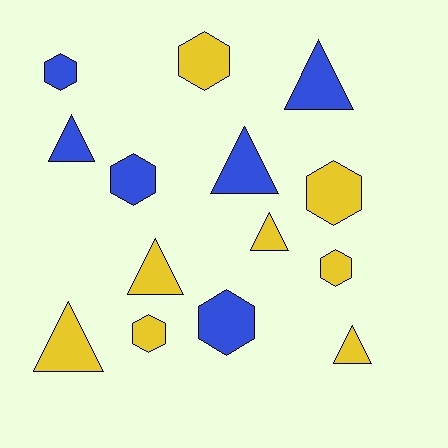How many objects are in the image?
There are 14 objects.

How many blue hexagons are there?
There are 3 blue hexagons.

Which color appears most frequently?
Yellow, with 8 objects.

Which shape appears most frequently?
Hexagon, with 7 objects.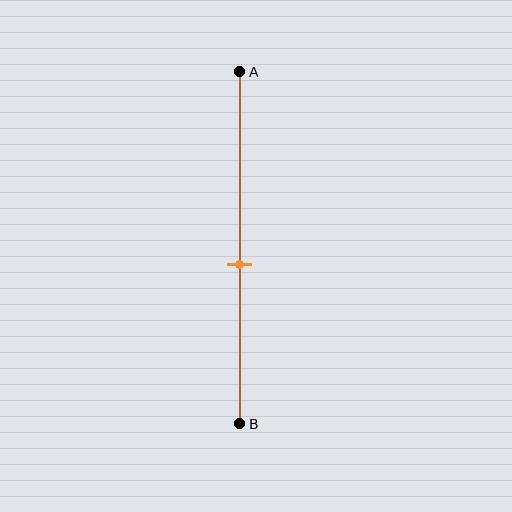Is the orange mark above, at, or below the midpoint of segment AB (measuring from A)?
The orange mark is below the midpoint of segment AB.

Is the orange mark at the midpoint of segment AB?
No, the mark is at about 55% from A, not at the 50% midpoint.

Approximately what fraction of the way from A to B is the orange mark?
The orange mark is approximately 55% of the way from A to B.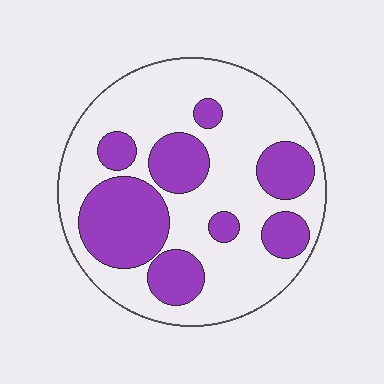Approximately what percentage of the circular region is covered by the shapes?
Approximately 35%.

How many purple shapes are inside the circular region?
8.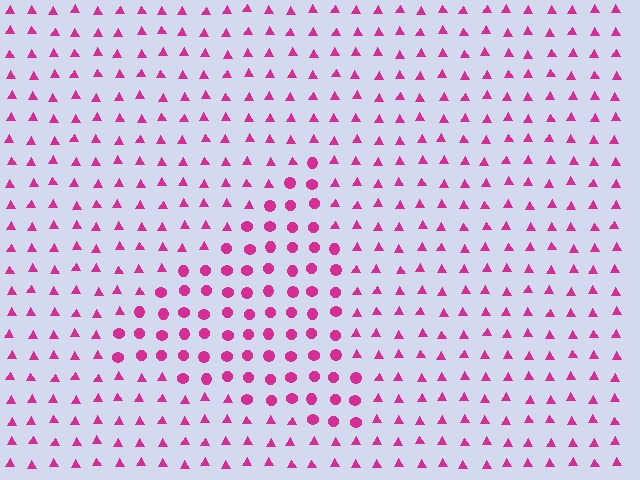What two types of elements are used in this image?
The image uses circles inside the triangle region and triangles outside it.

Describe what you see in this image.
The image is filled with small magenta elements arranged in a uniform grid. A triangle-shaped region contains circles, while the surrounding area contains triangles. The boundary is defined purely by the change in element shape.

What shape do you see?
I see a triangle.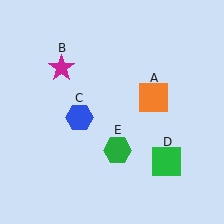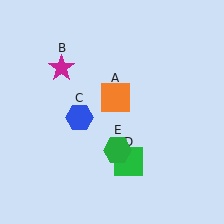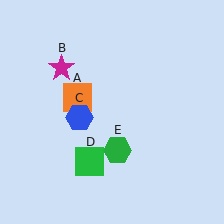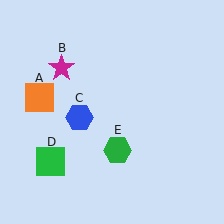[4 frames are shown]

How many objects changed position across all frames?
2 objects changed position: orange square (object A), green square (object D).